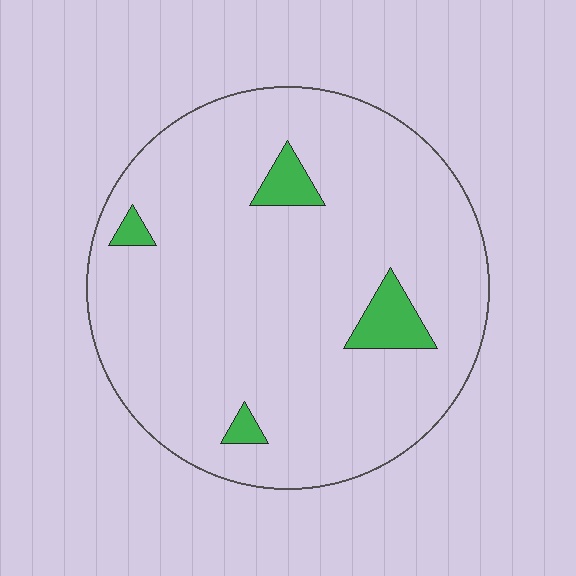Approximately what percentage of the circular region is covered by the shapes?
Approximately 5%.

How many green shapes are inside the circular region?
4.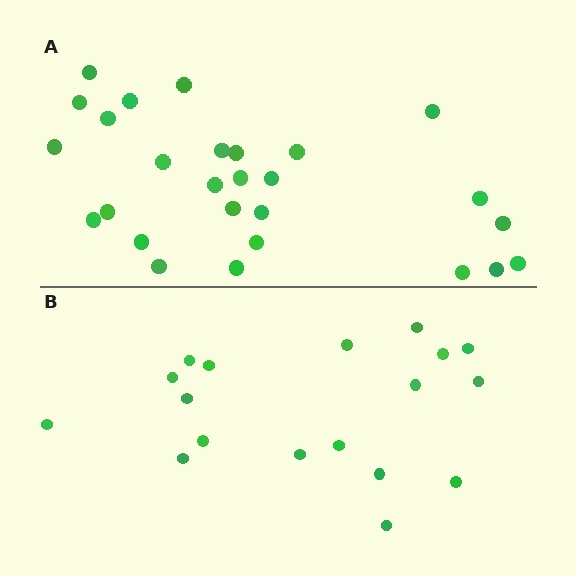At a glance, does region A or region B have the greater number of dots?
Region A (the top region) has more dots.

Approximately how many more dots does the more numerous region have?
Region A has roughly 8 or so more dots than region B.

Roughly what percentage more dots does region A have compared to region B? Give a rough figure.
About 50% more.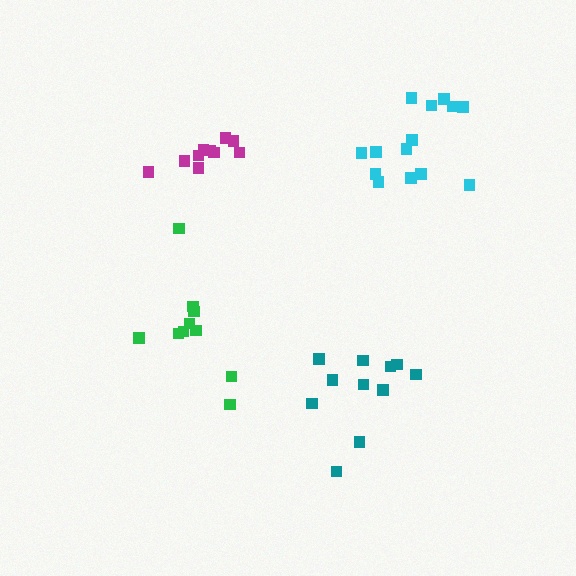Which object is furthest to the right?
The cyan cluster is rightmost.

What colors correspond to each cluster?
The clusters are colored: teal, magenta, cyan, green.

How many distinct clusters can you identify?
There are 4 distinct clusters.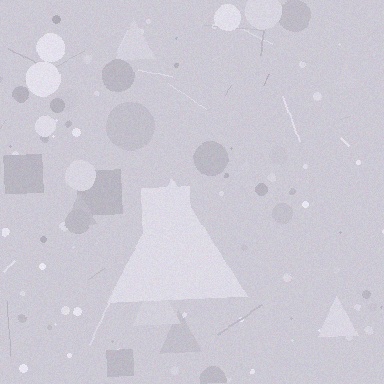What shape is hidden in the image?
A triangle is hidden in the image.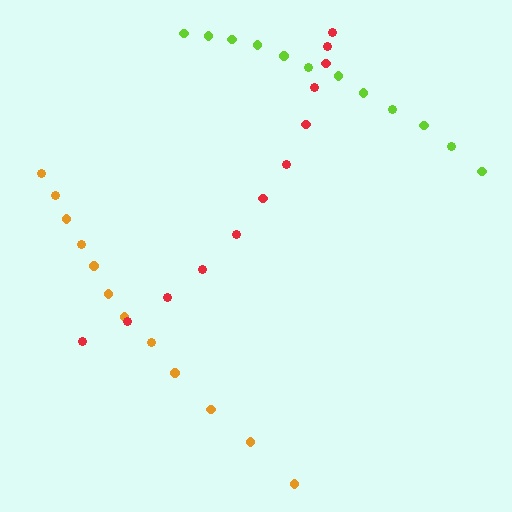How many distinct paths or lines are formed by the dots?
There are 3 distinct paths.